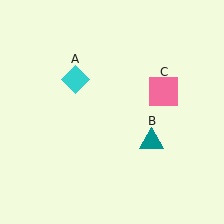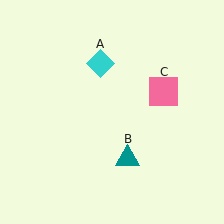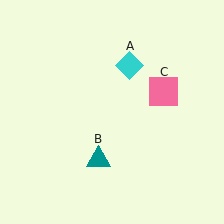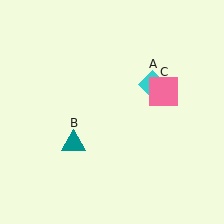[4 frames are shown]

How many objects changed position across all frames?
2 objects changed position: cyan diamond (object A), teal triangle (object B).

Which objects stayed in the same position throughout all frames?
Pink square (object C) remained stationary.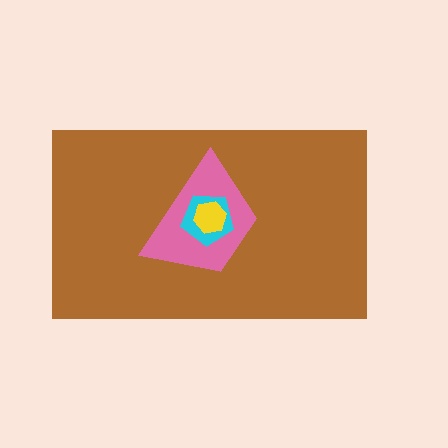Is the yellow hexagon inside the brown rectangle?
Yes.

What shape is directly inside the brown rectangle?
The pink trapezoid.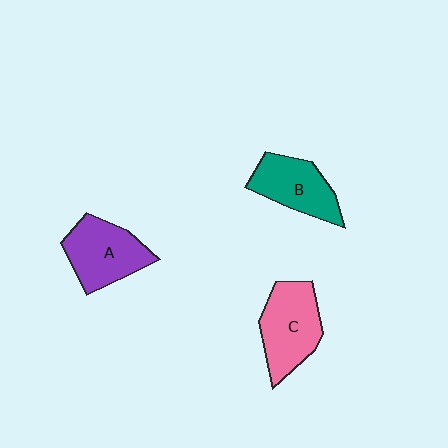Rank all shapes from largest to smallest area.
From largest to smallest: C (pink), A (purple), B (teal).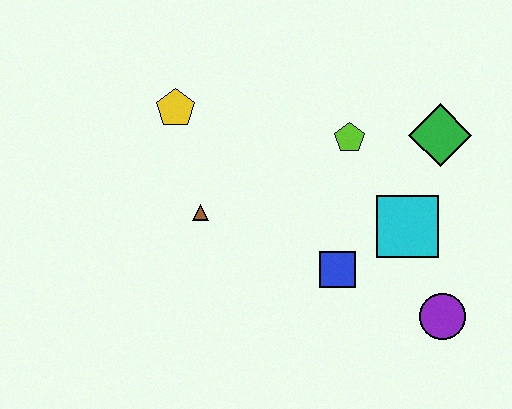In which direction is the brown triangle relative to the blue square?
The brown triangle is to the left of the blue square.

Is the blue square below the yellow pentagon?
Yes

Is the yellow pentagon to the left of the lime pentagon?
Yes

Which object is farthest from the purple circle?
The yellow pentagon is farthest from the purple circle.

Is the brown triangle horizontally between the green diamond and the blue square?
No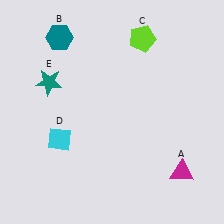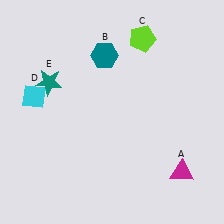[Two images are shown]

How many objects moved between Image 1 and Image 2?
2 objects moved between the two images.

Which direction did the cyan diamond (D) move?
The cyan diamond (D) moved up.